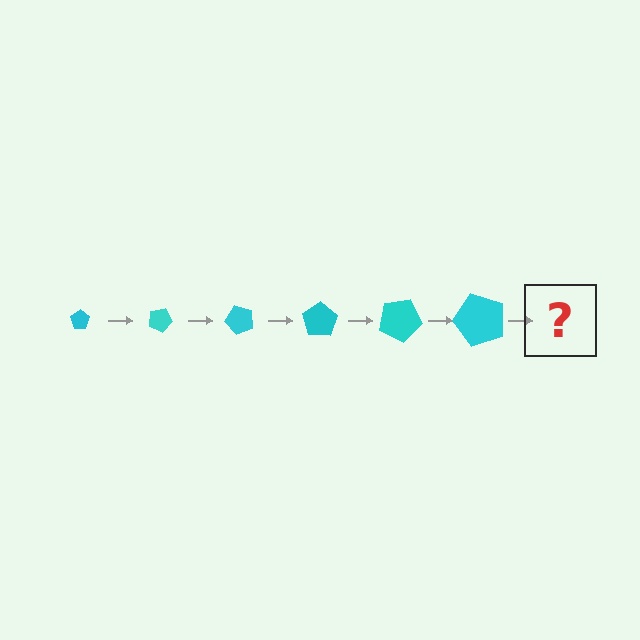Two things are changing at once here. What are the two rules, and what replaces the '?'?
The two rules are that the pentagon grows larger each step and it rotates 25 degrees each step. The '?' should be a pentagon, larger than the previous one and rotated 150 degrees from the start.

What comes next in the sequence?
The next element should be a pentagon, larger than the previous one and rotated 150 degrees from the start.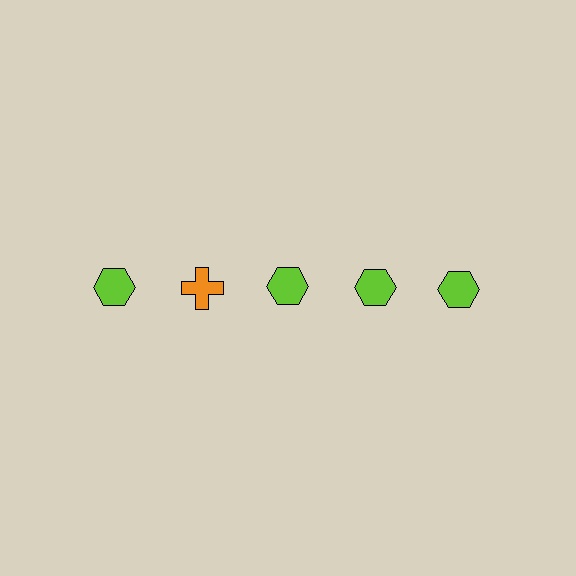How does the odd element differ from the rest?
It differs in both color (orange instead of lime) and shape (cross instead of hexagon).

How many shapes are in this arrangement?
There are 5 shapes arranged in a grid pattern.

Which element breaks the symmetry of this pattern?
The orange cross in the top row, second from left column breaks the symmetry. All other shapes are lime hexagons.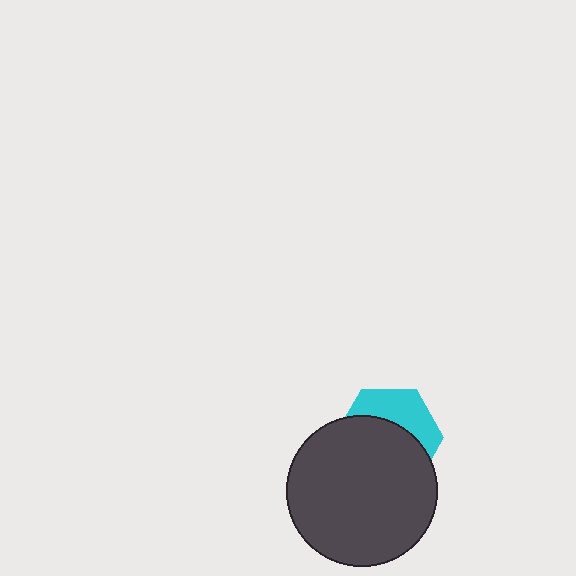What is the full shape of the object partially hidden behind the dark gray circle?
The partially hidden object is a cyan hexagon.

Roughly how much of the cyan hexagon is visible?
A small part of it is visible (roughly 37%).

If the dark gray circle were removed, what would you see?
You would see the complete cyan hexagon.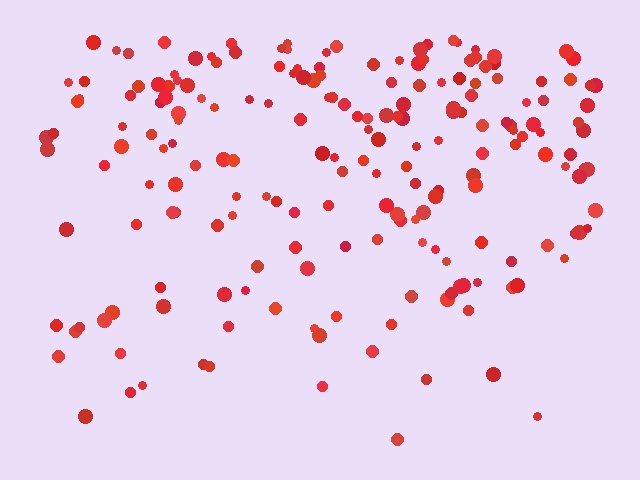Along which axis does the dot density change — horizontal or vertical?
Vertical.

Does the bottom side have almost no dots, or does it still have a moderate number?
Still a moderate number, just noticeably fewer than the top.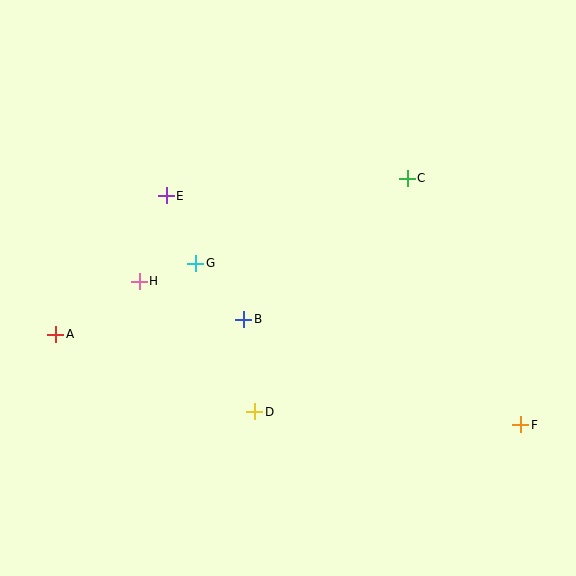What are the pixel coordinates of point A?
Point A is at (56, 334).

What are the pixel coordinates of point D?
Point D is at (255, 412).